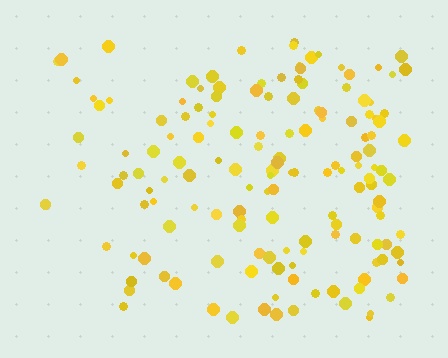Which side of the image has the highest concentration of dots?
The right.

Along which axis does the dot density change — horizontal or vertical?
Horizontal.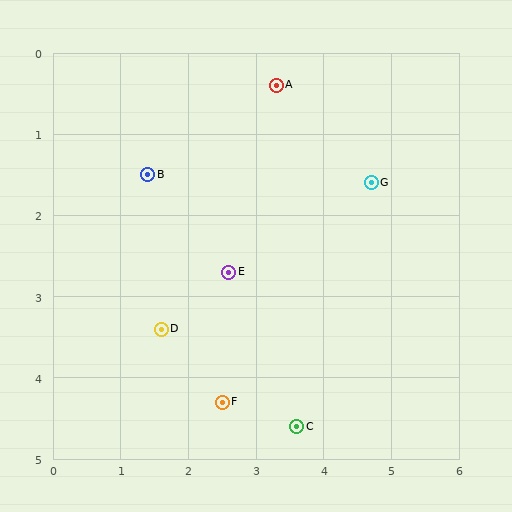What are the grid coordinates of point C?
Point C is at approximately (3.6, 4.6).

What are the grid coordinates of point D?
Point D is at approximately (1.6, 3.4).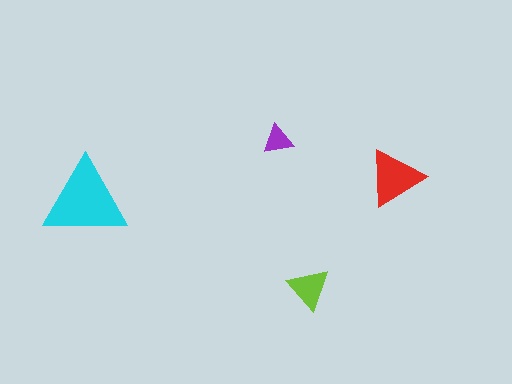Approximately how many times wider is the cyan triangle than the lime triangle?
About 2 times wider.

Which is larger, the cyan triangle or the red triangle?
The cyan one.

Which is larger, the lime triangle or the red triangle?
The red one.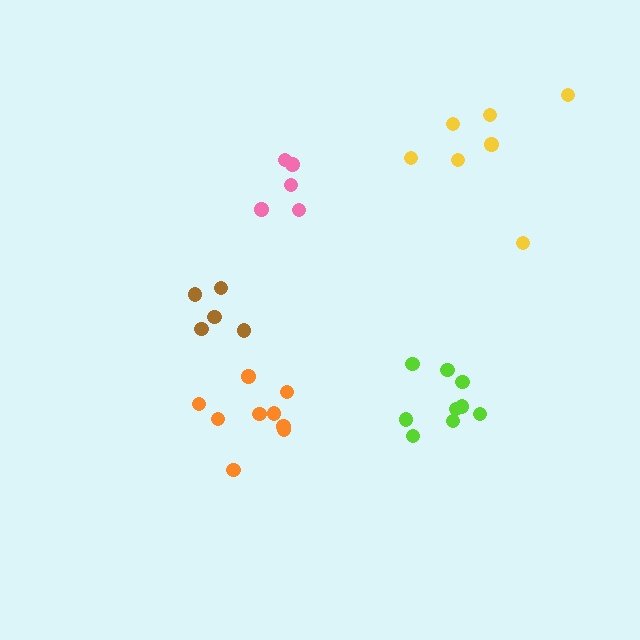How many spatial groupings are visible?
There are 5 spatial groupings.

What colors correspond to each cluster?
The clusters are colored: orange, lime, yellow, pink, brown.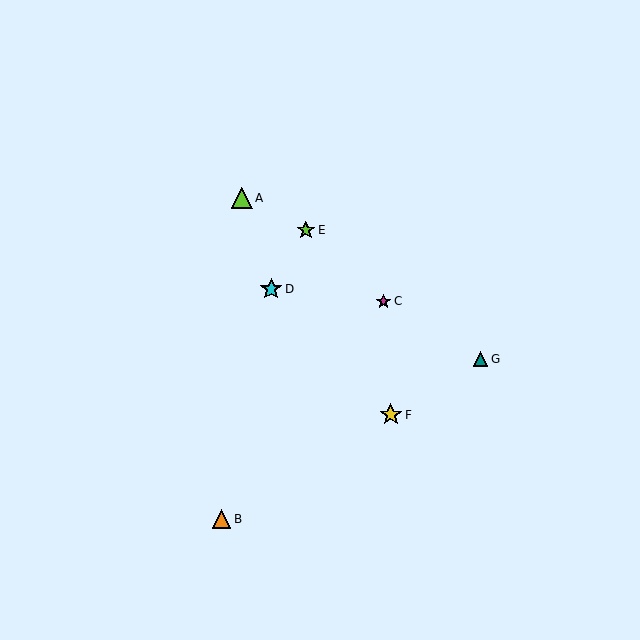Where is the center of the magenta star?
The center of the magenta star is at (384, 301).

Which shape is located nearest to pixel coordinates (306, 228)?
The lime star (labeled E) at (306, 230) is nearest to that location.